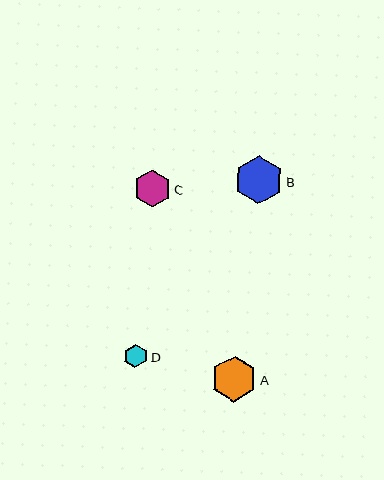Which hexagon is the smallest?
Hexagon D is the smallest with a size of approximately 23 pixels.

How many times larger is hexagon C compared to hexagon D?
Hexagon C is approximately 1.6 times the size of hexagon D.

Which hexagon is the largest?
Hexagon B is the largest with a size of approximately 49 pixels.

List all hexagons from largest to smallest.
From largest to smallest: B, A, C, D.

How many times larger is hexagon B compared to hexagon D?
Hexagon B is approximately 2.1 times the size of hexagon D.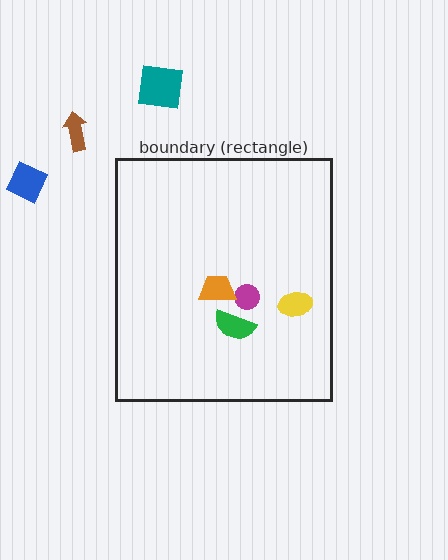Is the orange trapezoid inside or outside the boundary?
Inside.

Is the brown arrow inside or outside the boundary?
Outside.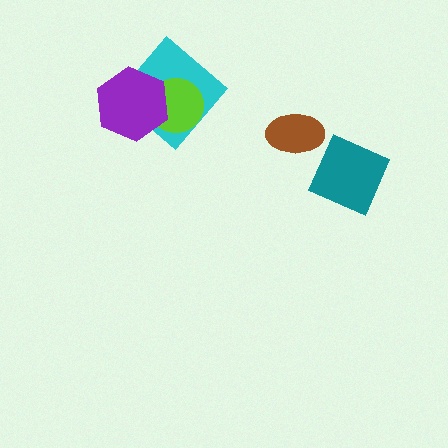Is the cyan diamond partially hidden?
Yes, it is partially covered by another shape.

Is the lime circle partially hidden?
Yes, it is partially covered by another shape.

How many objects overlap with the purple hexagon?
2 objects overlap with the purple hexagon.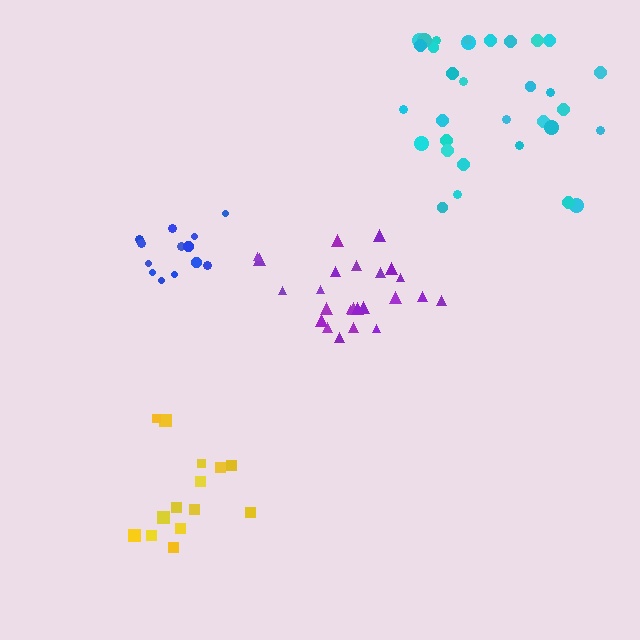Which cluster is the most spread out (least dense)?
Yellow.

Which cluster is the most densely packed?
Blue.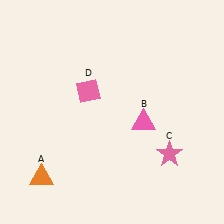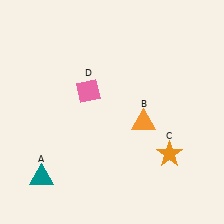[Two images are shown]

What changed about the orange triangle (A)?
In Image 1, A is orange. In Image 2, it changed to teal.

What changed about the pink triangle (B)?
In Image 1, B is pink. In Image 2, it changed to orange.